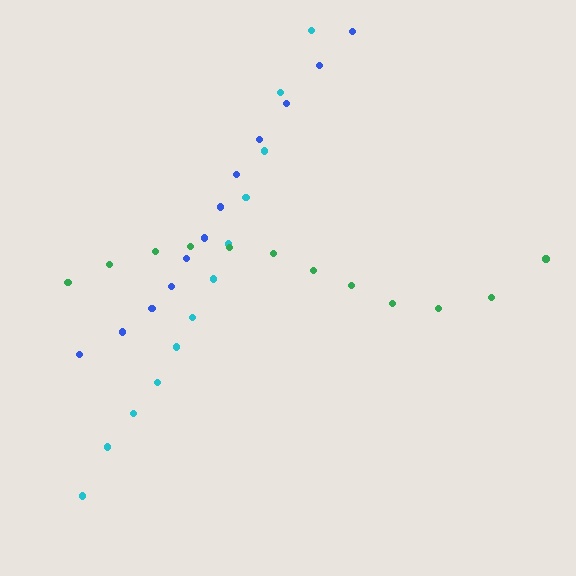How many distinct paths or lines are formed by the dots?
There are 3 distinct paths.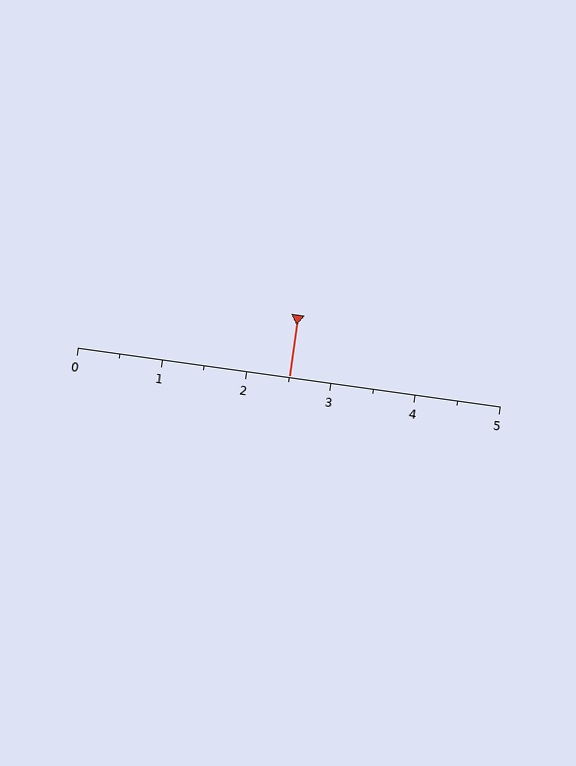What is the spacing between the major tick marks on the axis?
The major ticks are spaced 1 apart.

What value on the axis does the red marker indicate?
The marker indicates approximately 2.5.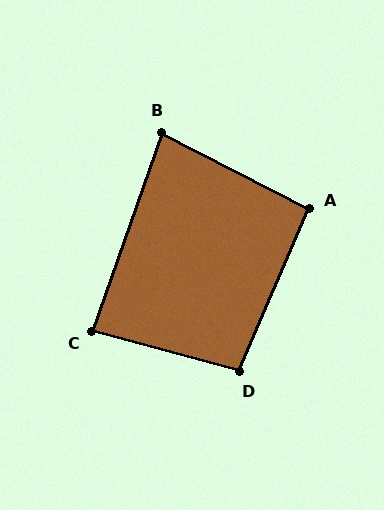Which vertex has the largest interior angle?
D, at approximately 98 degrees.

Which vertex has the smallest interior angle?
B, at approximately 82 degrees.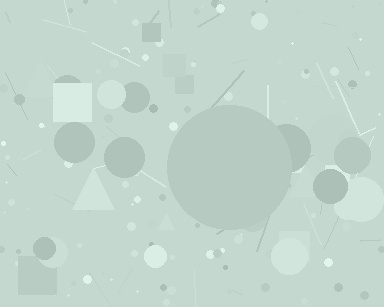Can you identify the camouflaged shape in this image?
The camouflaged shape is a circle.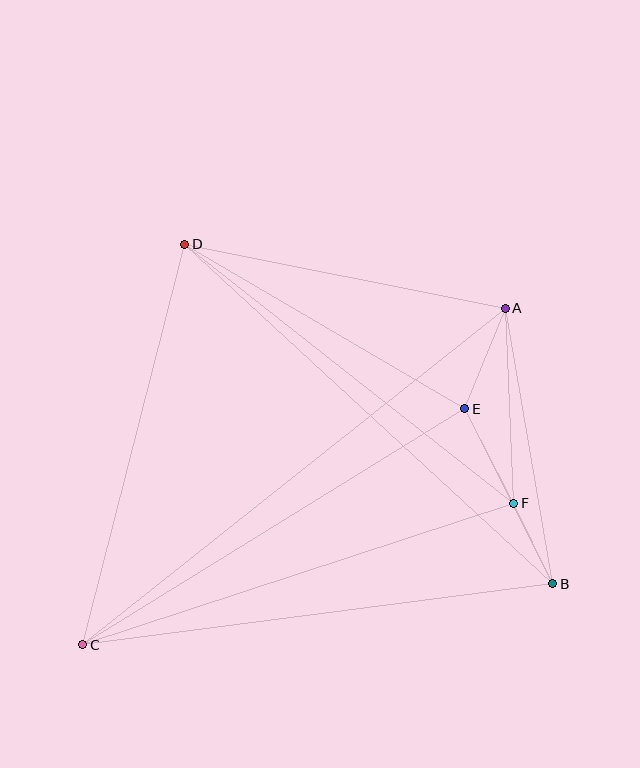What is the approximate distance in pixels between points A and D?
The distance between A and D is approximately 327 pixels.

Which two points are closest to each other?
Points B and F are closest to each other.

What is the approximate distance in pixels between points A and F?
The distance between A and F is approximately 195 pixels.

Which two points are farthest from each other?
Points A and C are farthest from each other.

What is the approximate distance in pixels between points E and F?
The distance between E and F is approximately 107 pixels.